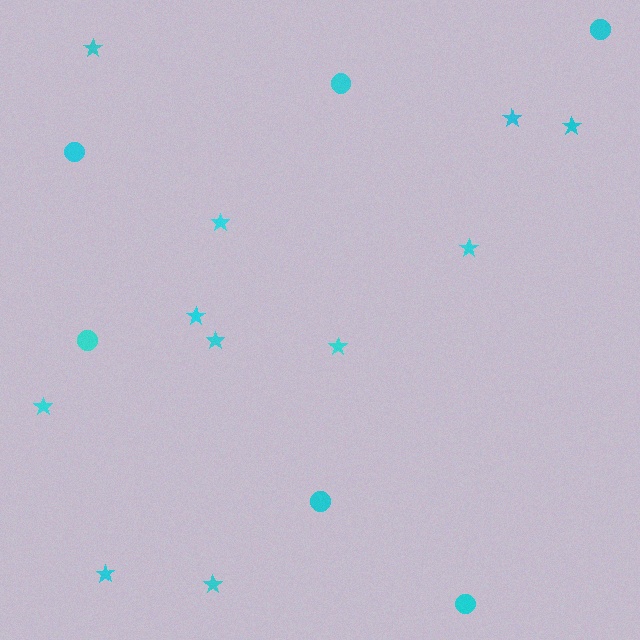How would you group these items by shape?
There are 2 groups: one group of circles (6) and one group of stars (11).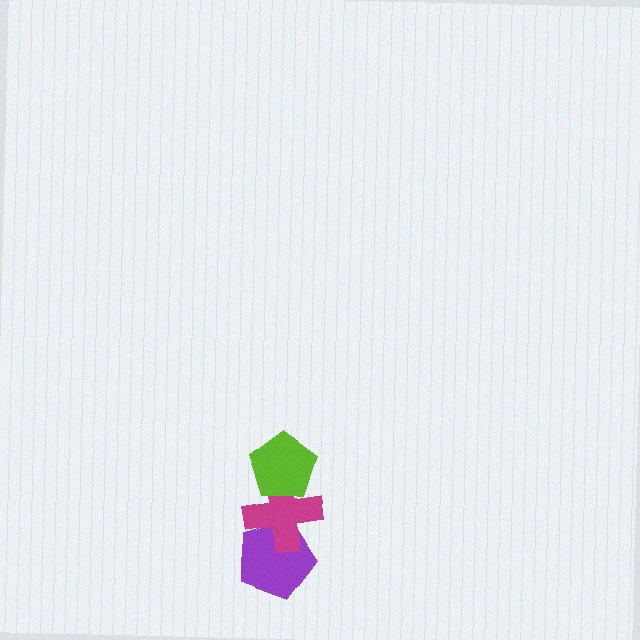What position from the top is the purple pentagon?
The purple pentagon is 3rd from the top.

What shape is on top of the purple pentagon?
The magenta cross is on top of the purple pentagon.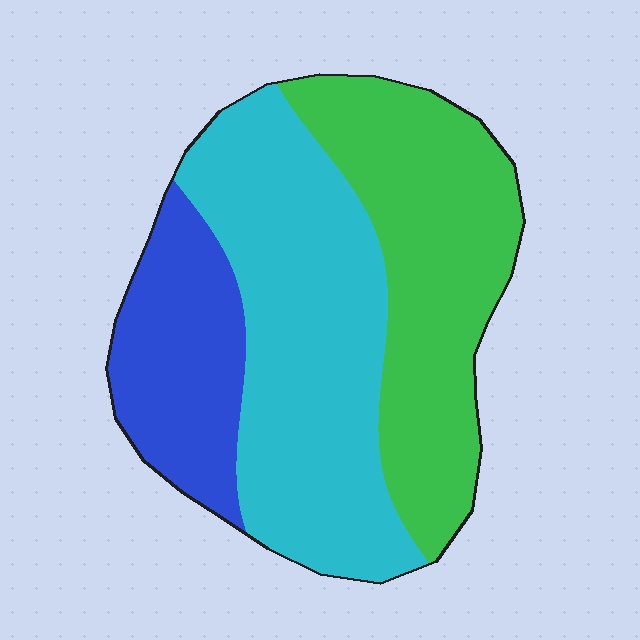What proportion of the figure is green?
Green covers 36% of the figure.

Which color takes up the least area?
Blue, at roughly 20%.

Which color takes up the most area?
Cyan, at roughly 45%.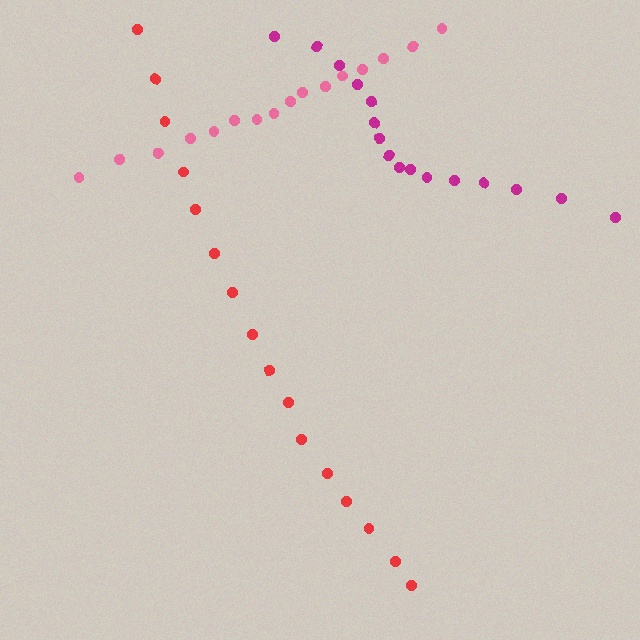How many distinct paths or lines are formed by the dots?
There are 3 distinct paths.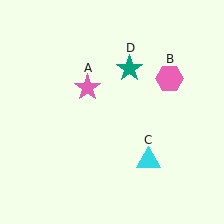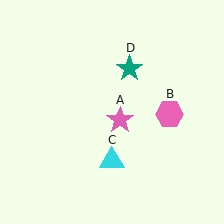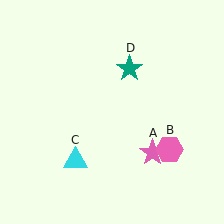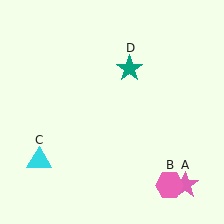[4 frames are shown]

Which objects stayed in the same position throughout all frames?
Teal star (object D) remained stationary.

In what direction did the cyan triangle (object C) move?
The cyan triangle (object C) moved left.